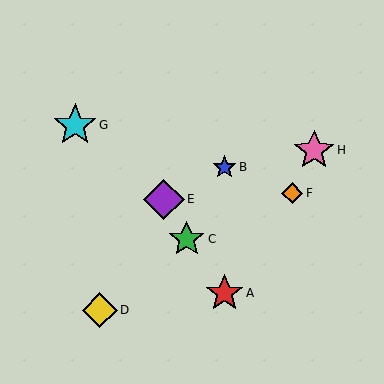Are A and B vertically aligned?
Yes, both are at x≈225.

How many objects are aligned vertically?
2 objects (A, B) are aligned vertically.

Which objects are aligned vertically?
Objects A, B are aligned vertically.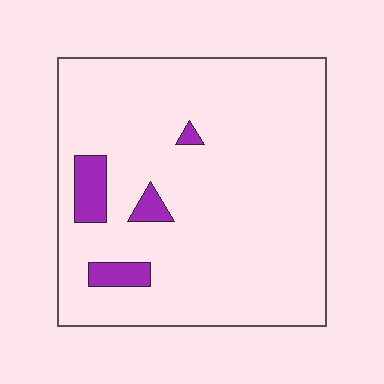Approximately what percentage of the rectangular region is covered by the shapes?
Approximately 5%.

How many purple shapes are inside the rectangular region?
4.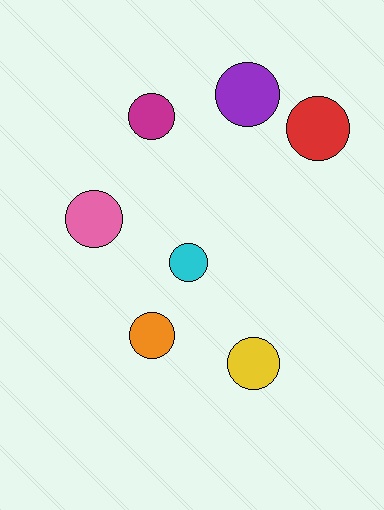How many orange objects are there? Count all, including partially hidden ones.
There is 1 orange object.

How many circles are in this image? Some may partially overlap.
There are 7 circles.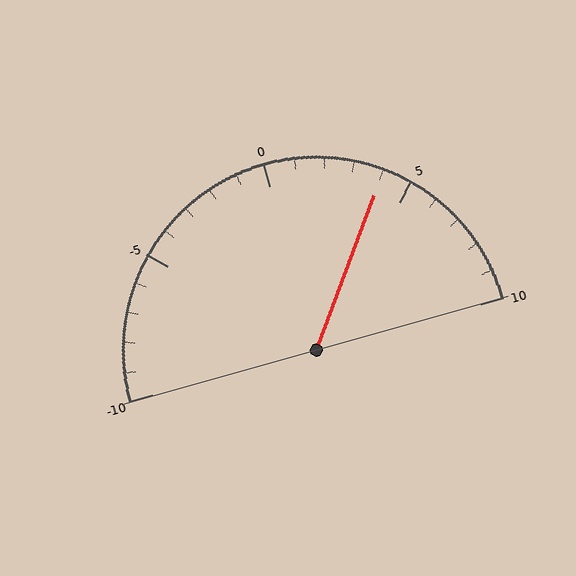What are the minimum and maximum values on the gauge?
The gauge ranges from -10 to 10.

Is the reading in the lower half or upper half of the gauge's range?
The reading is in the upper half of the range (-10 to 10).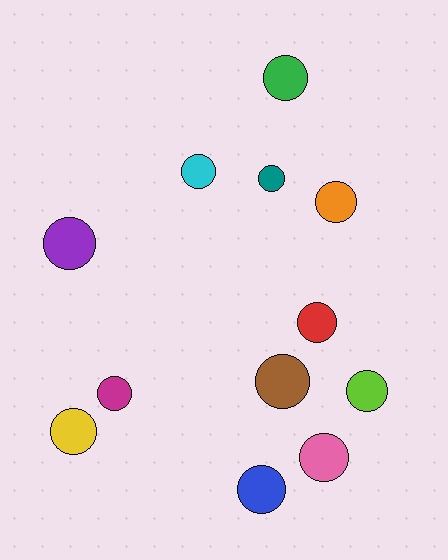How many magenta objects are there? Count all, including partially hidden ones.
There is 1 magenta object.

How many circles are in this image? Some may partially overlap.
There are 12 circles.